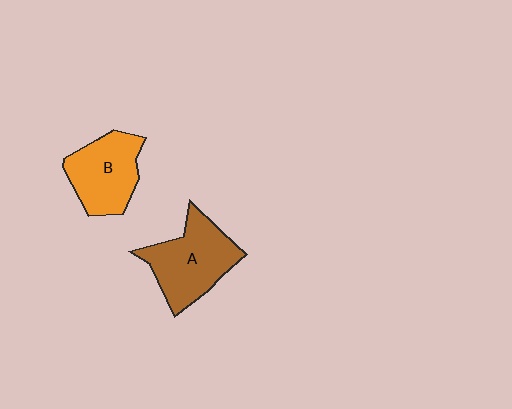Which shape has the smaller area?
Shape B (orange).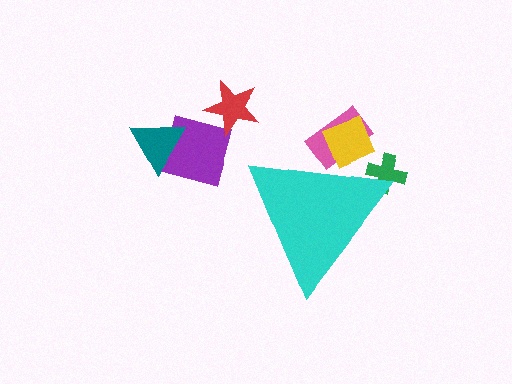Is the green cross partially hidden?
Yes, the green cross is partially hidden behind the cyan triangle.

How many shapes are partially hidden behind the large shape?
3 shapes are partially hidden.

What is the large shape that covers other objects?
A cyan triangle.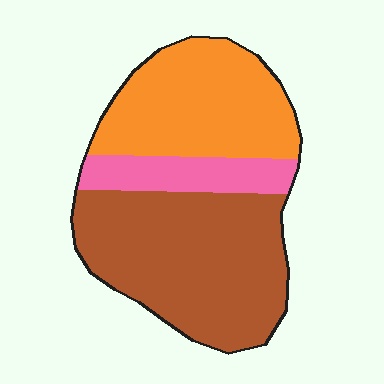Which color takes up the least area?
Pink, at roughly 15%.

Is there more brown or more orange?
Brown.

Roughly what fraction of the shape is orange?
Orange covers 36% of the shape.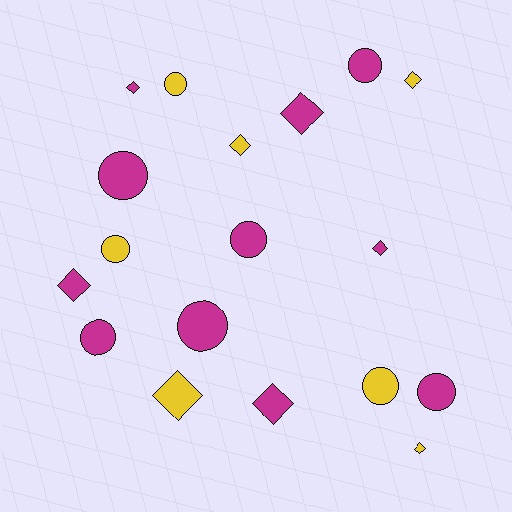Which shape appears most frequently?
Diamond, with 9 objects.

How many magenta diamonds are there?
There are 5 magenta diamonds.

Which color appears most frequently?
Magenta, with 11 objects.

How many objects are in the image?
There are 18 objects.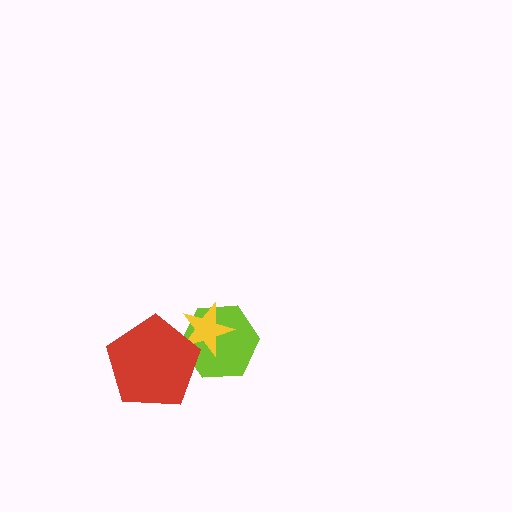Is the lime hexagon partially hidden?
Yes, it is partially covered by another shape.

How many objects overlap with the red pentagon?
2 objects overlap with the red pentagon.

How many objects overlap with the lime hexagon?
2 objects overlap with the lime hexagon.